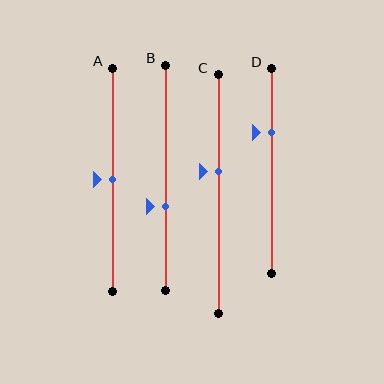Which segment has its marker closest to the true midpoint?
Segment A has its marker closest to the true midpoint.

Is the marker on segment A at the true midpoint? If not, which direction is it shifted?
Yes, the marker on segment A is at the true midpoint.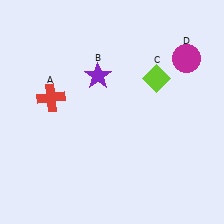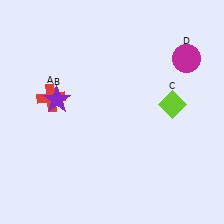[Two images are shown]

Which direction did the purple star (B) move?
The purple star (B) moved left.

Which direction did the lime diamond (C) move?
The lime diamond (C) moved down.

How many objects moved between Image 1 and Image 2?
2 objects moved between the two images.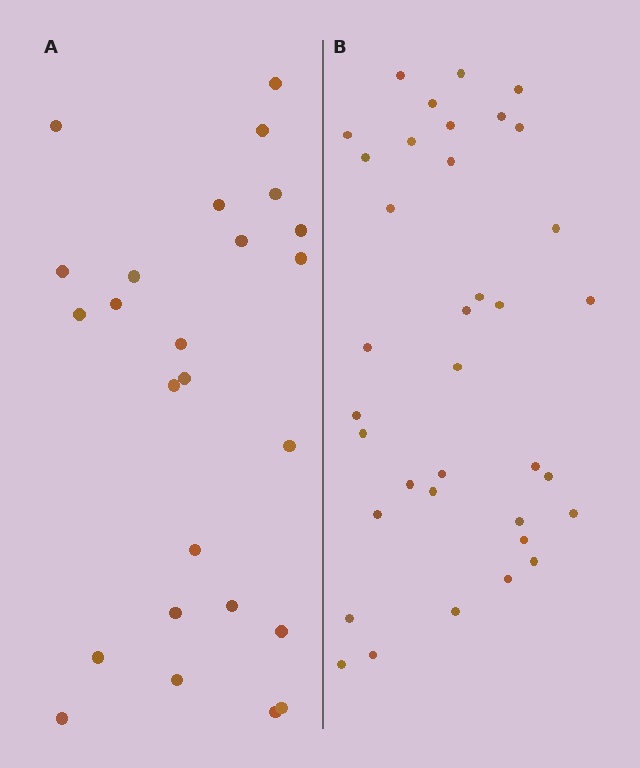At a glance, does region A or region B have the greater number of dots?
Region B (the right region) has more dots.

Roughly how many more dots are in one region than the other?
Region B has roughly 12 or so more dots than region A.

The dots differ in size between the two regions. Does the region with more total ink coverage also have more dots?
No. Region A has more total ink coverage because its dots are larger, but region B actually contains more individual dots. Total area can be misleading — the number of items is what matters here.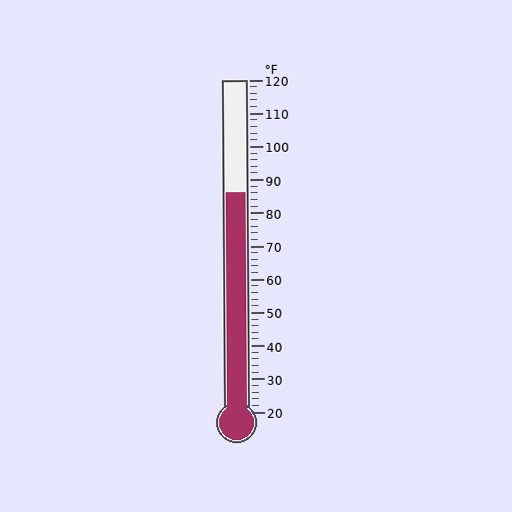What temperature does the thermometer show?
The thermometer shows approximately 86°F.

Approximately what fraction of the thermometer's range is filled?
The thermometer is filled to approximately 65% of its range.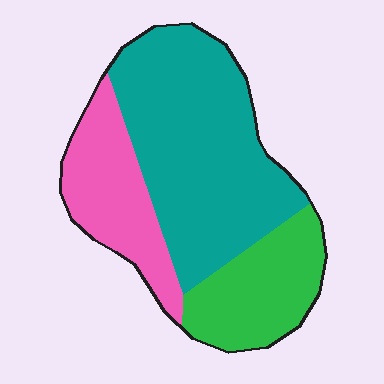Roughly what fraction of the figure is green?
Green takes up between a sixth and a third of the figure.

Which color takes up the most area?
Teal, at roughly 55%.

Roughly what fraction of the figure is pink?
Pink takes up about one quarter (1/4) of the figure.